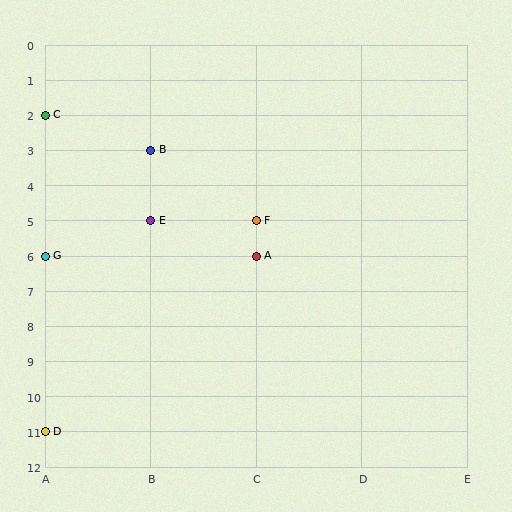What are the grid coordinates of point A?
Point A is at grid coordinates (C, 6).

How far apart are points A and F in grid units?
Points A and F are 1 row apart.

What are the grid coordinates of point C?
Point C is at grid coordinates (A, 2).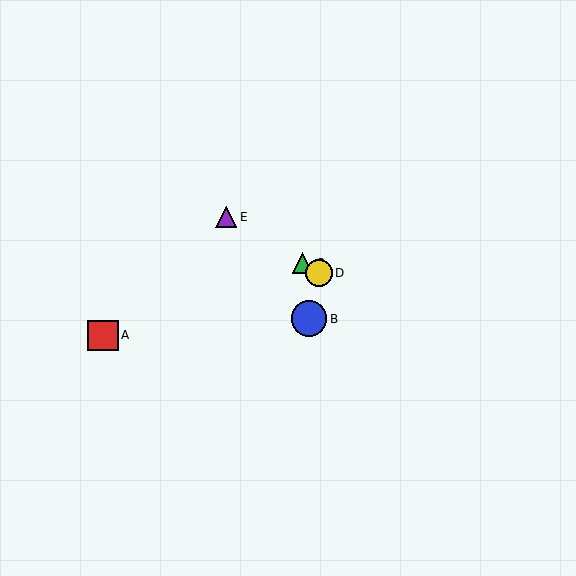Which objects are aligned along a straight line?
Objects C, D, E are aligned along a straight line.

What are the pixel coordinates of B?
Object B is at (309, 319).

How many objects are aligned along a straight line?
3 objects (C, D, E) are aligned along a straight line.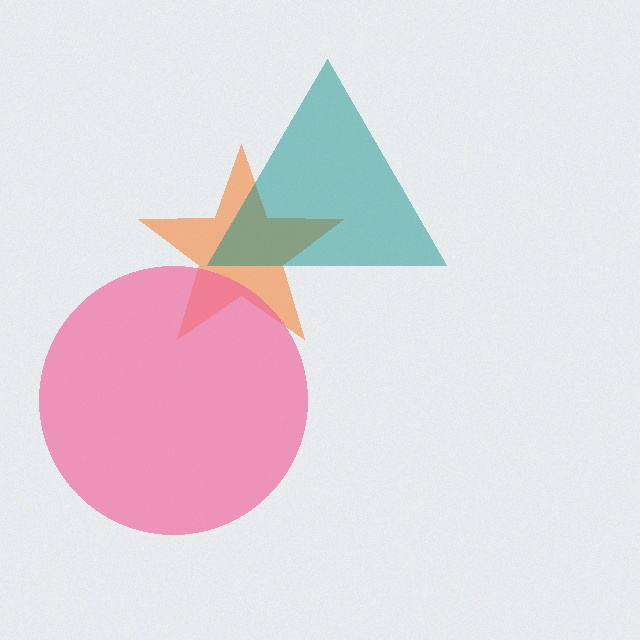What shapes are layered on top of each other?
The layered shapes are: an orange star, a pink circle, a teal triangle.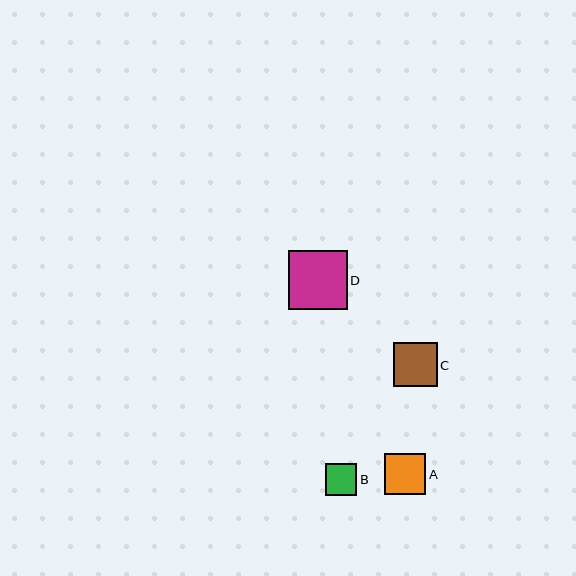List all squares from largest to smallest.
From largest to smallest: D, C, A, B.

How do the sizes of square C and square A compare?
Square C and square A are approximately the same size.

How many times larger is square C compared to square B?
Square C is approximately 1.4 times the size of square B.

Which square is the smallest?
Square B is the smallest with a size of approximately 32 pixels.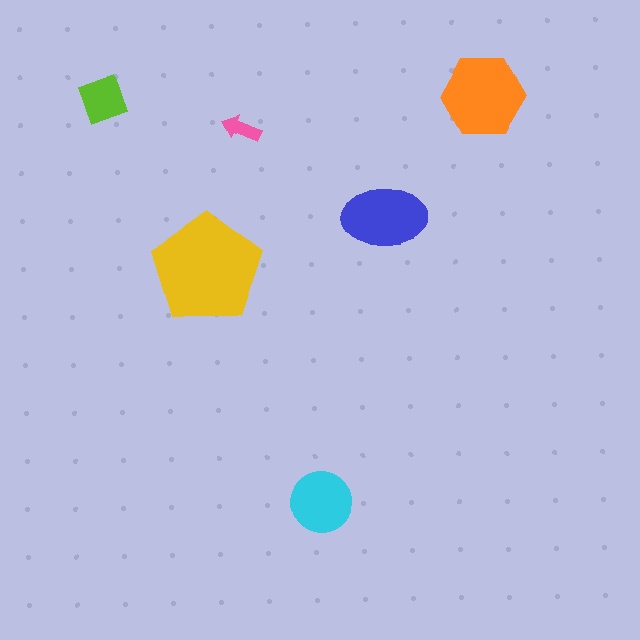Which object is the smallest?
The pink arrow.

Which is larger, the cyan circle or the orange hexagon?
The orange hexagon.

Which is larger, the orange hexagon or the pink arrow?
The orange hexagon.